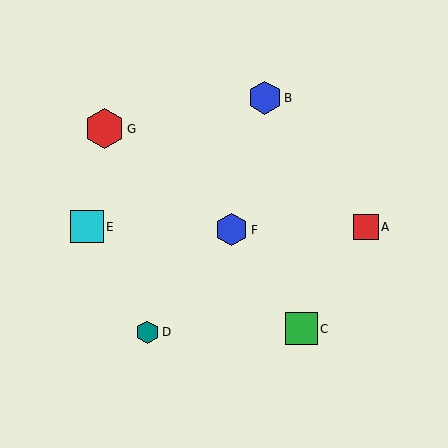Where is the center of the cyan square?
The center of the cyan square is at (87, 227).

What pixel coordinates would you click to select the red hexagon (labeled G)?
Click at (104, 129) to select the red hexagon G.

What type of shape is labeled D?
Shape D is a teal hexagon.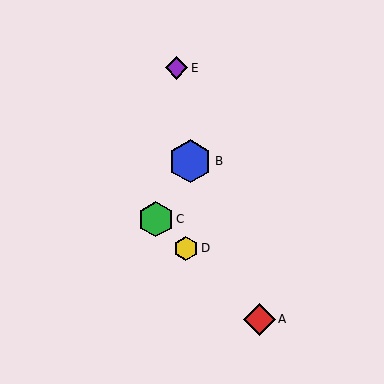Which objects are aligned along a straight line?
Objects A, C, D are aligned along a straight line.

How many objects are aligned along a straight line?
3 objects (A, C, D) are aligned along a straight line.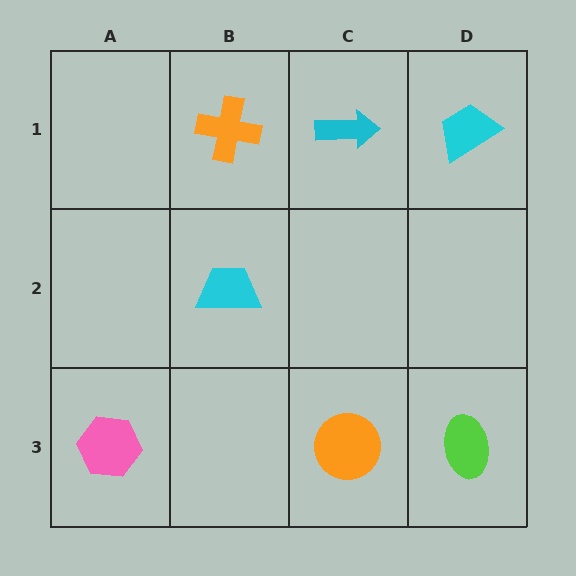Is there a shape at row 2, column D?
No, that cell is empty.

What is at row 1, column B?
An orange cross.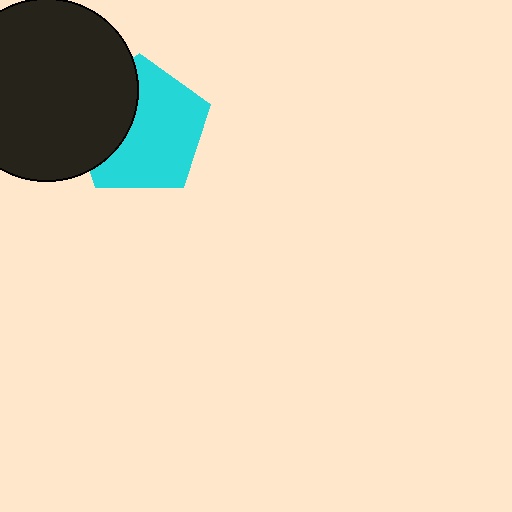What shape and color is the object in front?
The object in front is a black circle.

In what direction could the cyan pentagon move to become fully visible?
The cyan pentagon could move right. That would shift it out from behind the black circle entirely.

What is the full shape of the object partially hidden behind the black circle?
The partially hidden object is a cyan pentagon.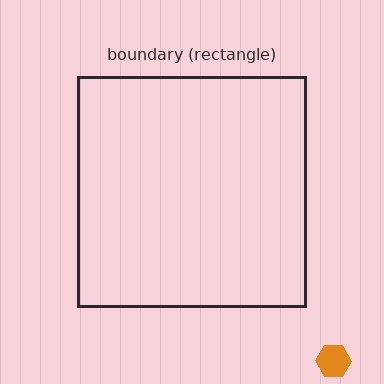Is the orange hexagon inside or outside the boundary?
Outside.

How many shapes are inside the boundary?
0 inside, 1 outside.